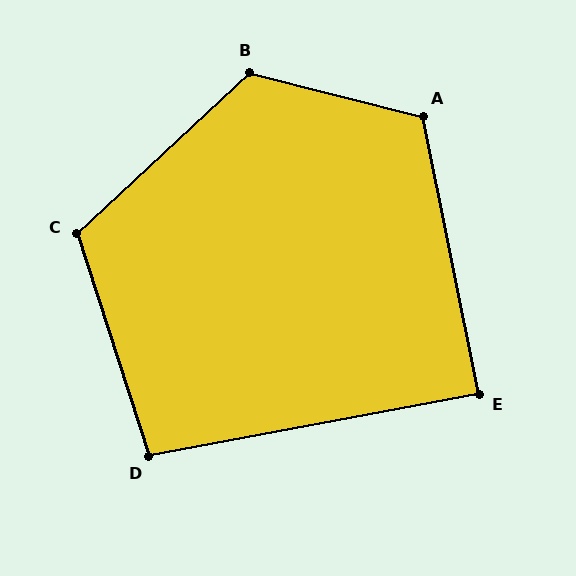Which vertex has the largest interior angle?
B, at approximately 123 degrees.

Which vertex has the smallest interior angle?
E, at approximately 89 degrees.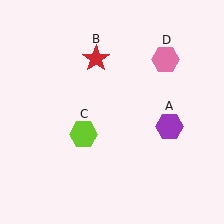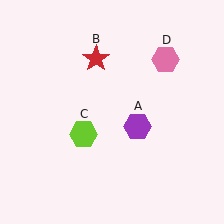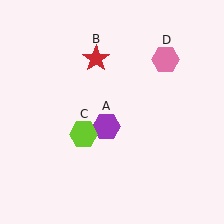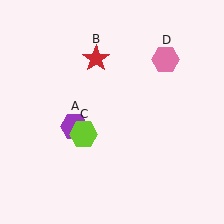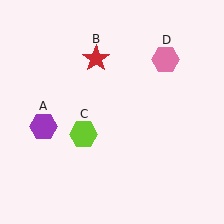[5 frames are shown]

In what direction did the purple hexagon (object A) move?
The purple hexagon (object A) moved left.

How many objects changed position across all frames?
1 object changed position: purple hexagon (object A).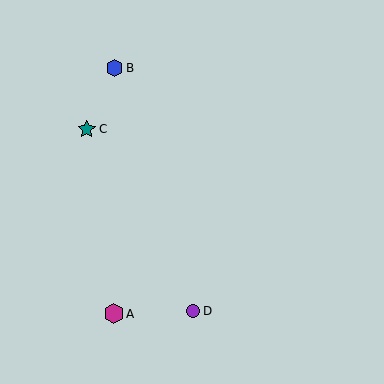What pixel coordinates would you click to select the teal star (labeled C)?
Click at (87, 129) to select the teal star C.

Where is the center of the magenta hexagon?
The center of the magenta hexagon is at (114, 314).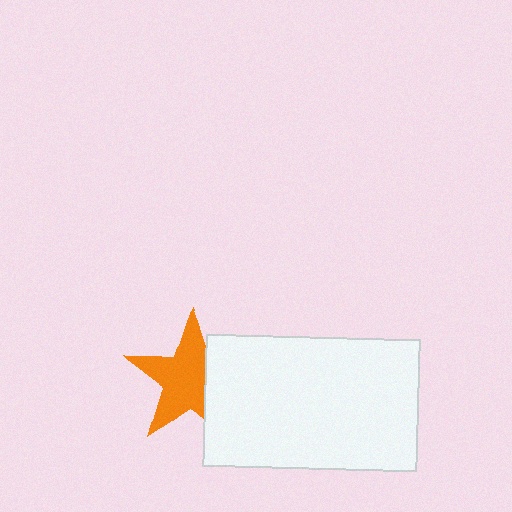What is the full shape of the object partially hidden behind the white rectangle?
The partially hidden object is an orange star.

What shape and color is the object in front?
The object in front is a white rectangle.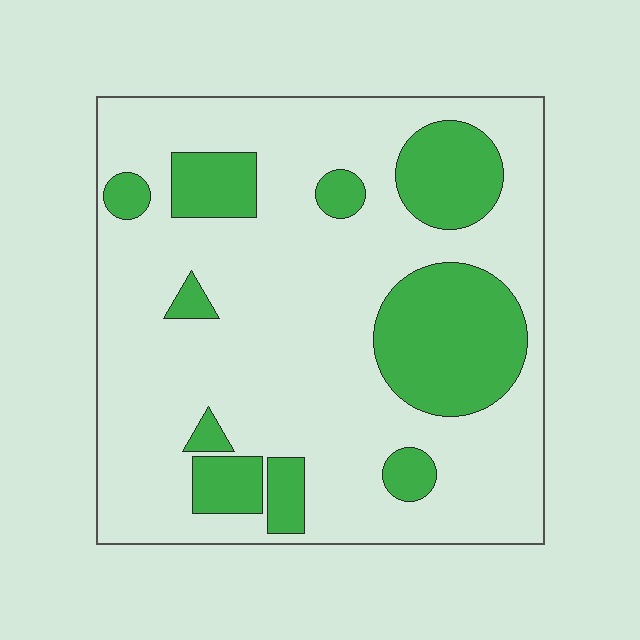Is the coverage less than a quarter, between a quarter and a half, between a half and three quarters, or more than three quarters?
Less than a quarter.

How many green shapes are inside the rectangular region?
10.